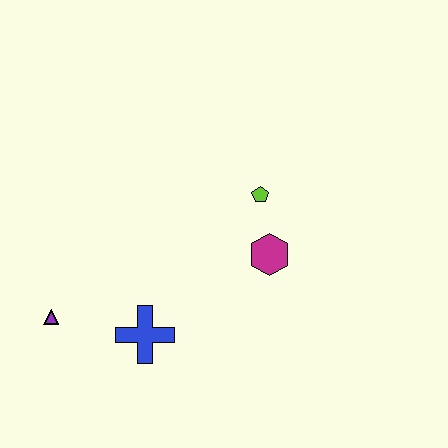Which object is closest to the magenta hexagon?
The lime pentagon is closest to the magenta hexagon.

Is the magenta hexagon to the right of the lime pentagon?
Yes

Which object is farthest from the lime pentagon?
The purple triangle is farthest from the lime pentagon.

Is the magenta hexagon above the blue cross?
Yes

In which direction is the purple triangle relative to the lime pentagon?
The purple triangle is to the left of the lime pentagon.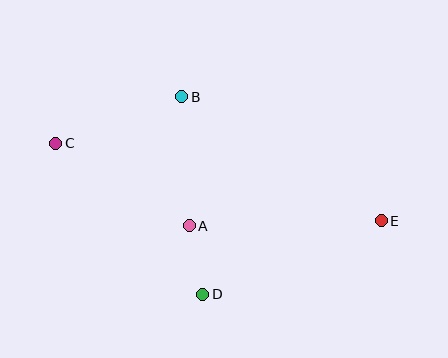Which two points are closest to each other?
Points A and D are closest to each other.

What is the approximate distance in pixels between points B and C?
The distance between B and C is approximately 134 pixels.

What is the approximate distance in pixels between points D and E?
The distance between D and E is approximately 193 pixels.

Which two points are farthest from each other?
Points C and E are farthest from each other.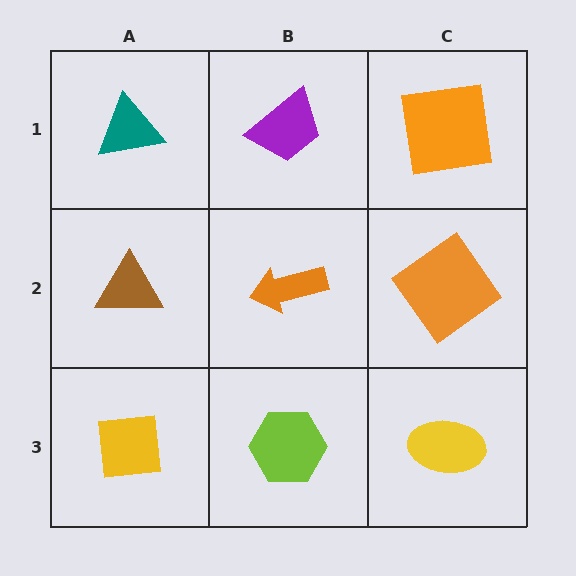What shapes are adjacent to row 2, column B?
A purple trapezoid (row 1, column B), a lime hexagon (row 3, column B), a brown triangle (row 2, column A), an orange diamond (row 2, column C).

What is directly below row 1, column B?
An orange arrow.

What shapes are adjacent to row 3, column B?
An orange arrow (row 2, column B), a yellow square (row 3, column A), a yellow ellipse (row 3, column C).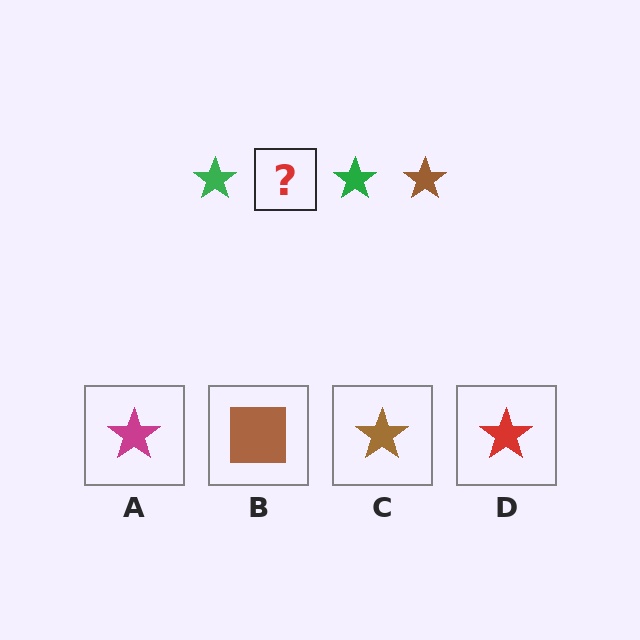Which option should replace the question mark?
Option C.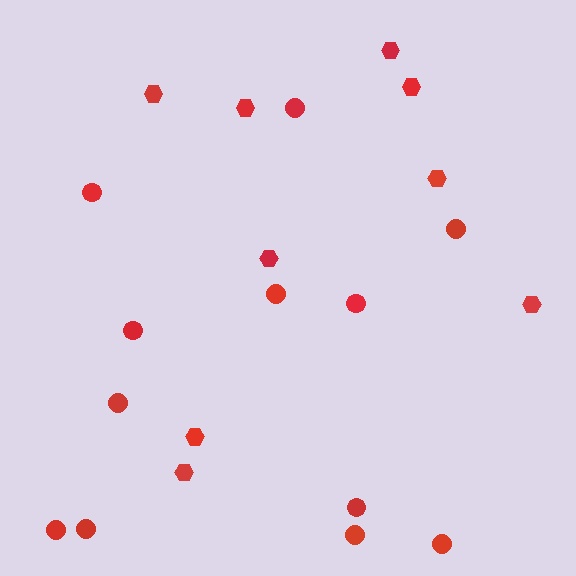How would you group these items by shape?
There are 2 groups: one group of circles (12) and one group of hexagons (9).